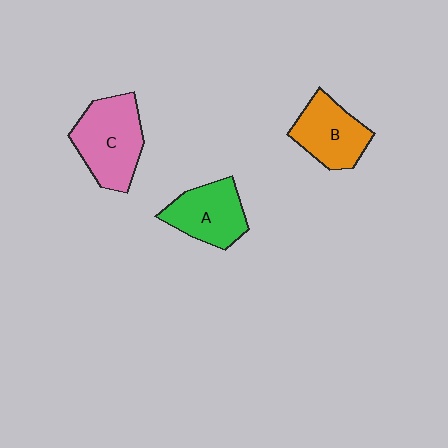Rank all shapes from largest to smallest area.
From largest to smallest: C (pink), A (green), B (orange).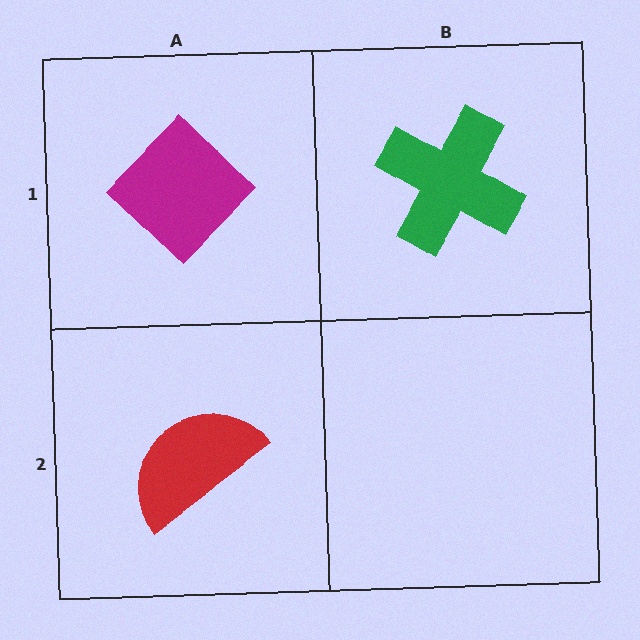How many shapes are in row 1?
2 shapes.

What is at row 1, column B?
A green cross.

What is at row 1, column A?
A magenta diamond.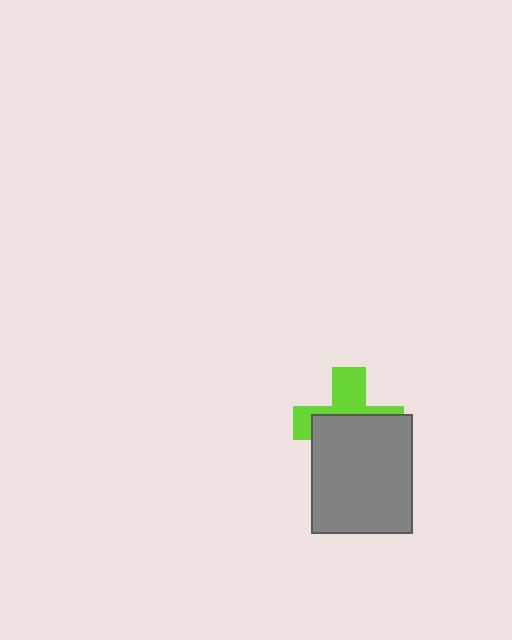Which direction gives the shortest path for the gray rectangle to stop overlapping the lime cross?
Moving down gives the shortest separation.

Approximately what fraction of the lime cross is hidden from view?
Roughly 58% of the lime cross is hidden behind the gray rectangle.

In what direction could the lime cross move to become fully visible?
The lime cross could move up. That would shift it out from behind the gray rectangle entirely.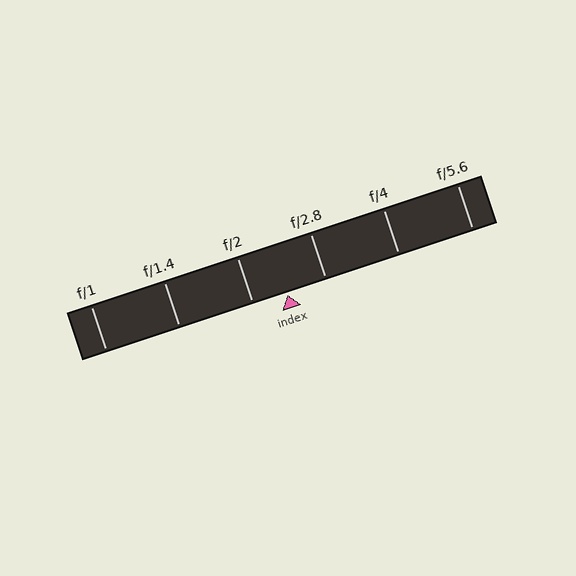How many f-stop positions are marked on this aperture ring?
There are 6 f-stop positions marked.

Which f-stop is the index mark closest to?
The index mark is closest to f/2.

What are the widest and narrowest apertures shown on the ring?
The widest aperture shown is f/1 and the narrowest is f/5.6.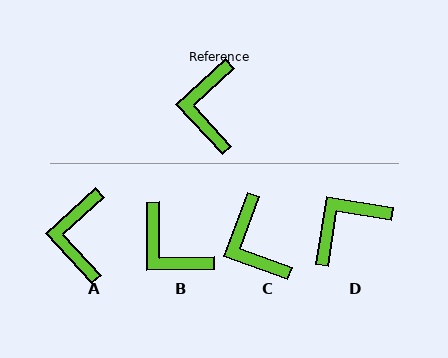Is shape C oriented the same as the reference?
No, it is off by about 27 degrees.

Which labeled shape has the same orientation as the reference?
A.